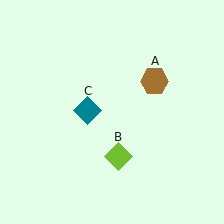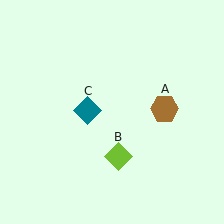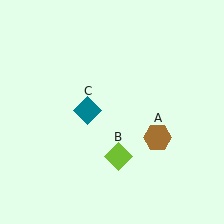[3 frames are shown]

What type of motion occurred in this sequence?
The brown hexagon (object A) rotated clockwise around the center of the scene.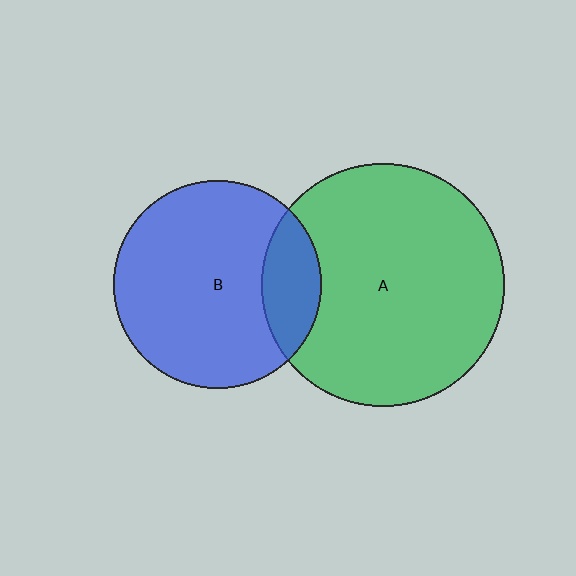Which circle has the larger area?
Circle A (green).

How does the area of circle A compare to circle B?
Approximately 1.4 times.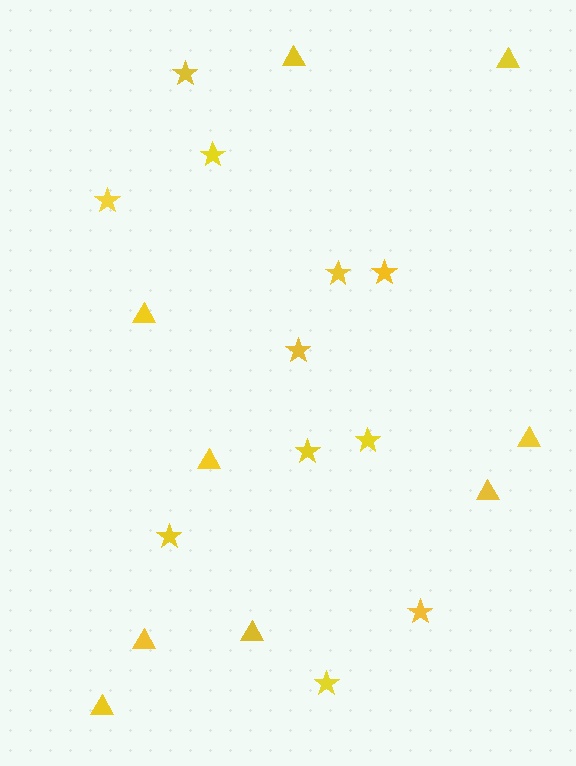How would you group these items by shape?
There are 2 groups: one group of stars (11) and one group of triangles (9).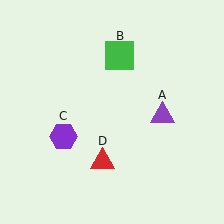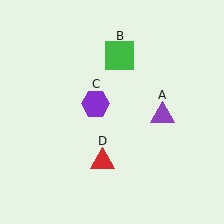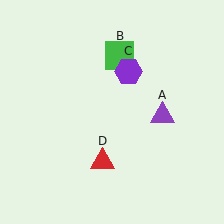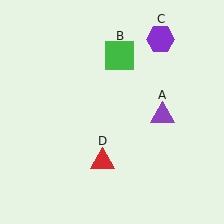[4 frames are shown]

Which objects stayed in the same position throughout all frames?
Purple triangle (object A) and green square (object B) and red triangle (object D) remained stationary.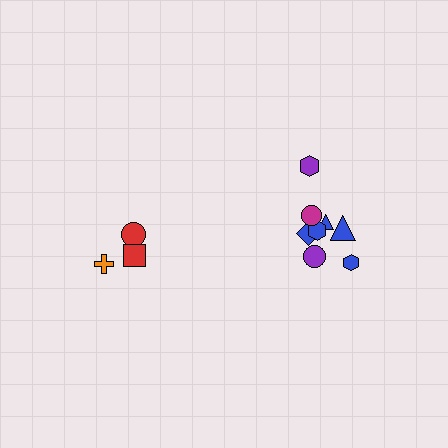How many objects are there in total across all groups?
There are 11 objects.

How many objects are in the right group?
There are 8 objects.